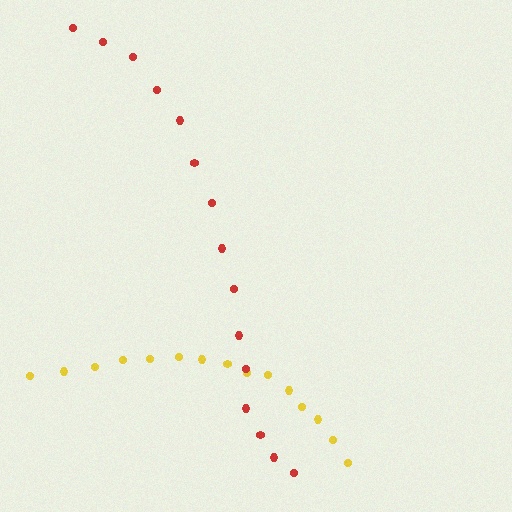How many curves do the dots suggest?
There are 2 distinct paths.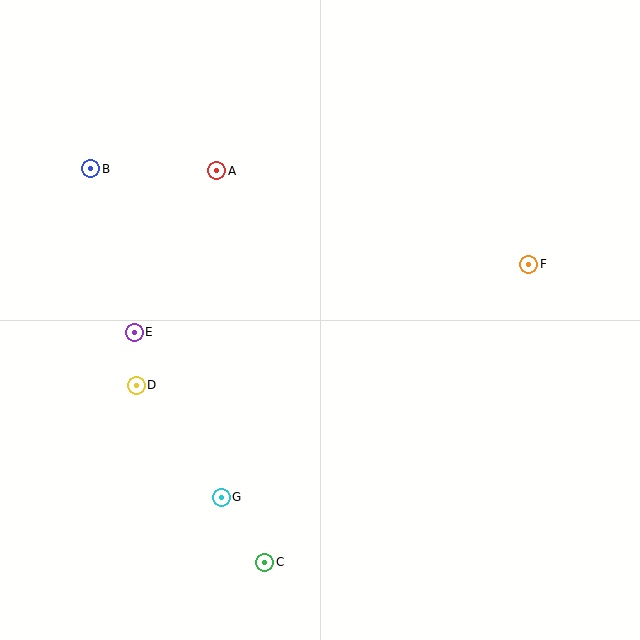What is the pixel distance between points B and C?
The distance between B and C is 431 pixels.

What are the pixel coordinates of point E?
Point E is at (134, 332).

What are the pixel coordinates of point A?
Point A is at (217, 171).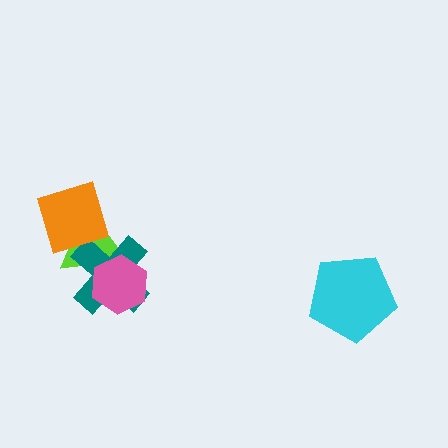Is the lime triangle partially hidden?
Yes, it is partially covered by another shape.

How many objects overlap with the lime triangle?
3 objects overlap with the lime triangle.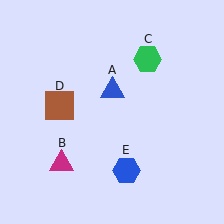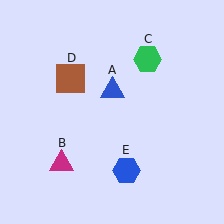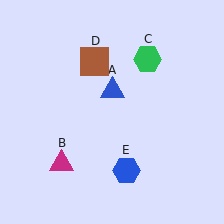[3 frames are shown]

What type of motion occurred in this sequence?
The brown square (object D) rotated clockwise around the center of the scene.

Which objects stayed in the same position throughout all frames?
Blue triangle (object A) and magenta triangle (object B) and green hexagon (object C) and blue hexagon (object E) remained stationary.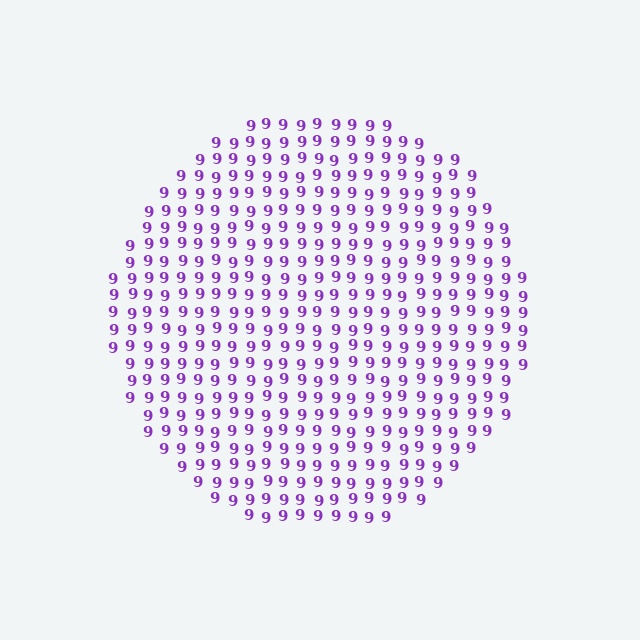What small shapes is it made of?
It is made of small digit 9's.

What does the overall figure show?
The overall figure shows a circle.